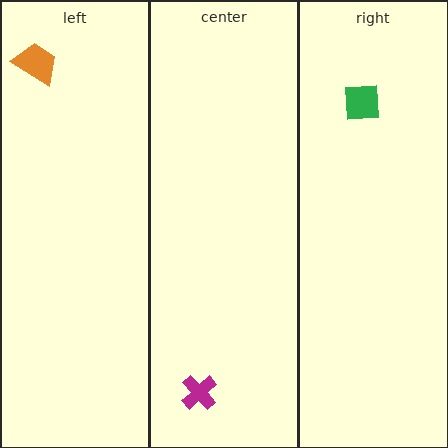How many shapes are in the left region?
1.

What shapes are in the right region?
The green square.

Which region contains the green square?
The right region.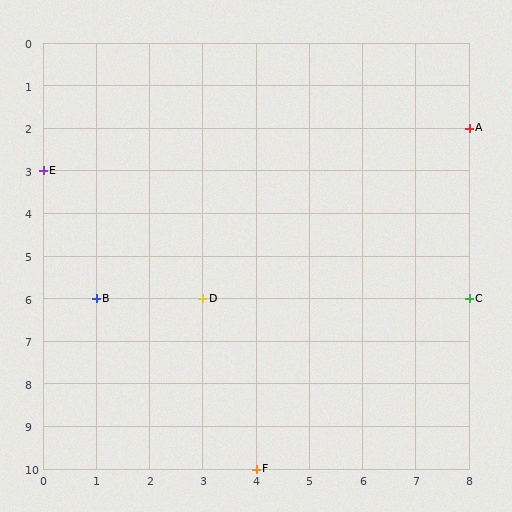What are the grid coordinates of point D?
Point D is at grid coordinates (3, 6).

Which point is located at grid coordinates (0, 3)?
Point E is at (0, 3).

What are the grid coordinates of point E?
Point E is at grid coordinates (0, 3).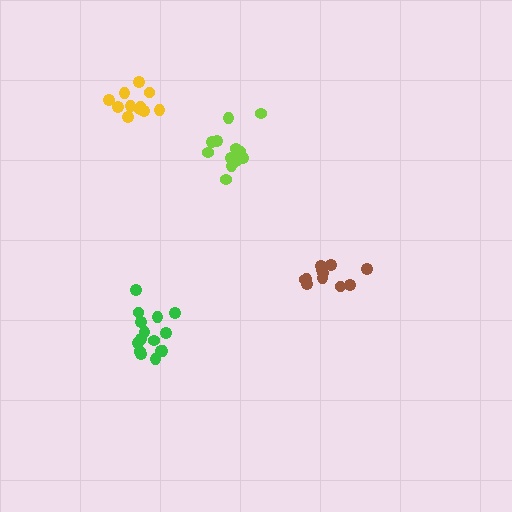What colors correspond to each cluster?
The clusters are colored: yellow, brown, lime, green.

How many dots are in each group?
Group 1: 11 dots, Group 2: 11 dots, Group 3: 13 dots, Group 4: 15 dots (50 total).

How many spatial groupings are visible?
There are 4 spatial groupings.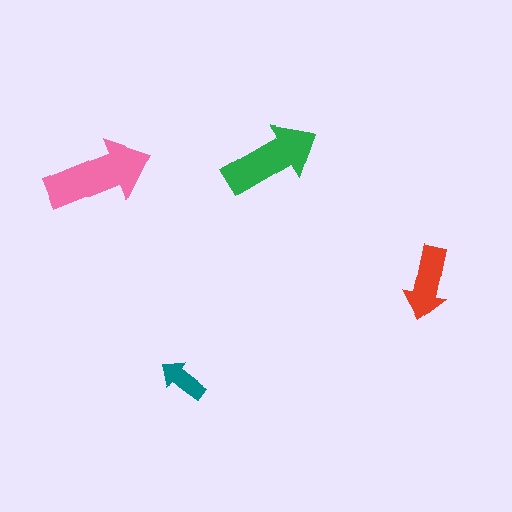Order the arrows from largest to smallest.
the pink one, the green one, the red one, the teal one.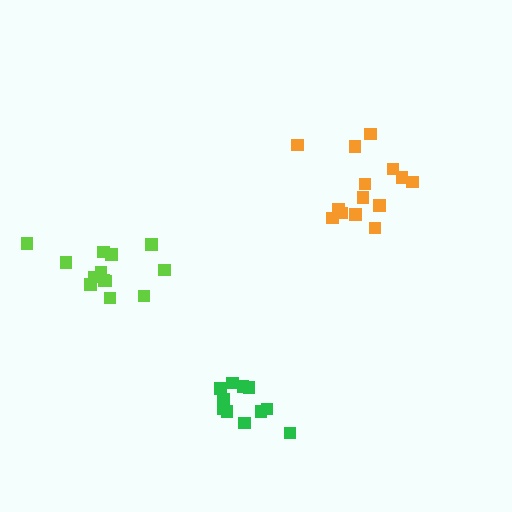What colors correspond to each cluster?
The clusters are colored: green, orange, lime.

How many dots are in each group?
Group 1: 11 dots, Group 2: 14 dots, Group 3: 13 dots (38 total).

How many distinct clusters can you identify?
There are 3 distinct clusters.